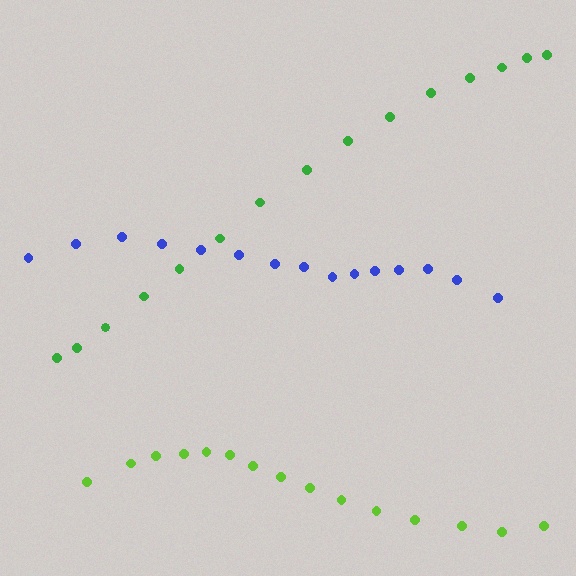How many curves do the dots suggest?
There are 3 distinct paths.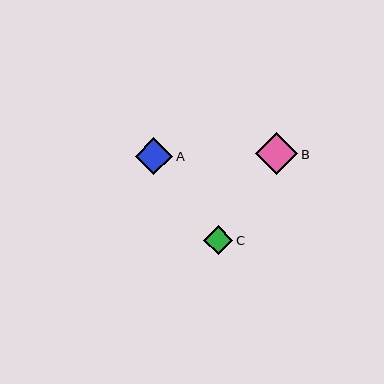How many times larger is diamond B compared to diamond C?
Diamond B is approximately 1.5 times the size of diamond C.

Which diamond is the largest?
Diamond B is the largest with a size of approximately 42 pixels.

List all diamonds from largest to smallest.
From largest to smallest: B, A, C.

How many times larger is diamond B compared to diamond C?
Diamond B is approximately 1.5 times the size of diamond C.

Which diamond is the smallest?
Diamond C is the smallest with a size of approximately 29 pixels.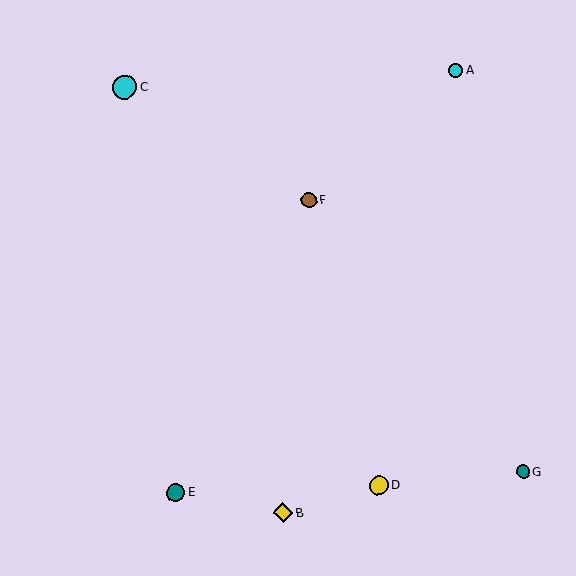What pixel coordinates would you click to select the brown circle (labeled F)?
Click at (309, 200) to select the brown circle F.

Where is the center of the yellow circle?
The center of the yellow circle is at (379, 486).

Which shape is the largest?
The cyan circle (labeled C) is the largest.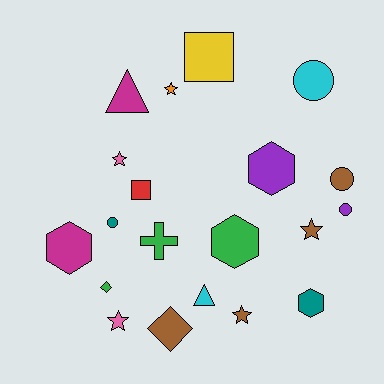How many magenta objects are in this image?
There are 2 magenta objects.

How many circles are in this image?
There are 4 circles.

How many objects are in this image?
There are 20 objects.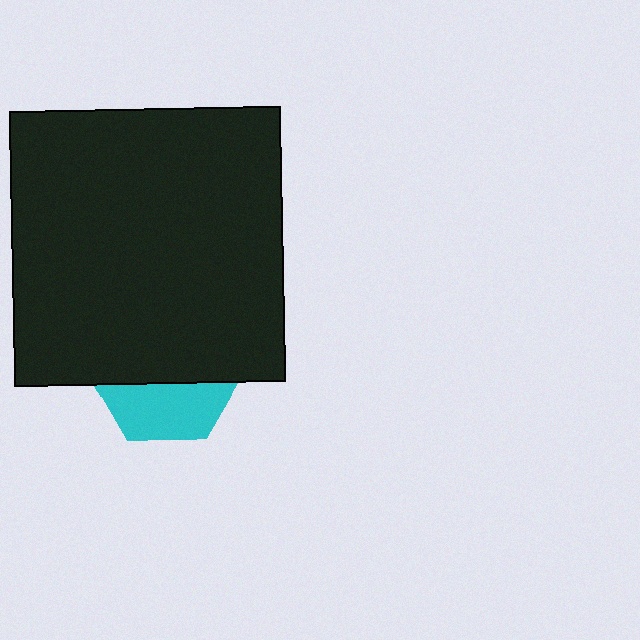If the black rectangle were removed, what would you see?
You would see the complete cyan hexagon.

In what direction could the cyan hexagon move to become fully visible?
The cyan hexagon could move down. That would shift it out from behind the black rectangle entirely.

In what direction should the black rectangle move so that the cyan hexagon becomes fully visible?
The black rectangle should move up. That is the shortest direction to clear the overlap and leave the cyan hexagon fully visible.